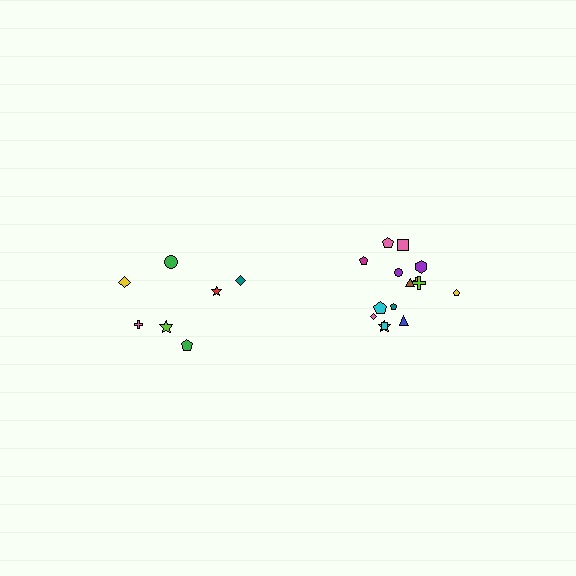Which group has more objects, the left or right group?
The right group.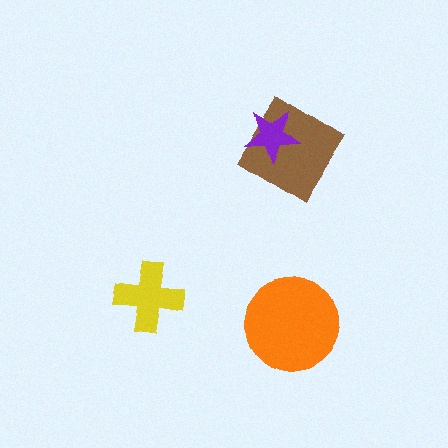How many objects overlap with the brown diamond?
1 object overlaps with the brown diamond.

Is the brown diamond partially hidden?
Yes, it is partially covered by another shape.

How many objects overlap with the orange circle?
0 objects overlap with the orange circle.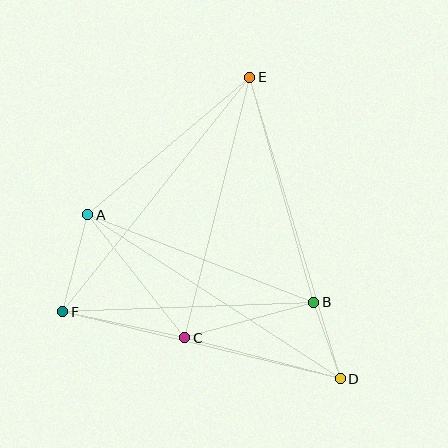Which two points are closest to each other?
Points B and D are closest to each other.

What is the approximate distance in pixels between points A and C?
The distance between A and C is approximately 157 pixels.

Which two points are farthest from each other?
Points D and E are farthest from each other.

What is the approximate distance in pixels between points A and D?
The distance between A and D is approximately 301 pixels.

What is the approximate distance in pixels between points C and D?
The distance between C and D is approximately 161 pixels.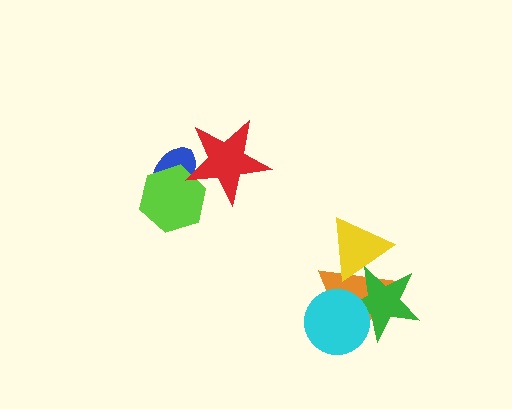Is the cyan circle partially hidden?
No, no other shape covers it.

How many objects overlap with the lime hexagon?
2 objects overlap with the lime hexagon.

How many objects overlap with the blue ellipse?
2 objects overlap with the blue ellipse.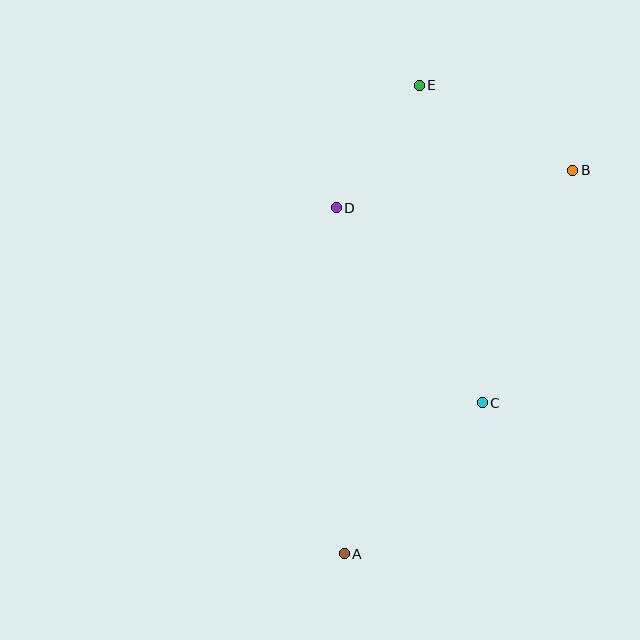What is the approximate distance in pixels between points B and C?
The distance between B and C is approximately 249 pixels.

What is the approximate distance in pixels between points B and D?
The distance between B and D is approximately 240 pixels.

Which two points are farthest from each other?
Points A and E are farthest from each other.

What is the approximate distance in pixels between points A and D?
The distance between A and D is approximately 346 pixels.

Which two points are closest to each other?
Points D and E are closest to each other.